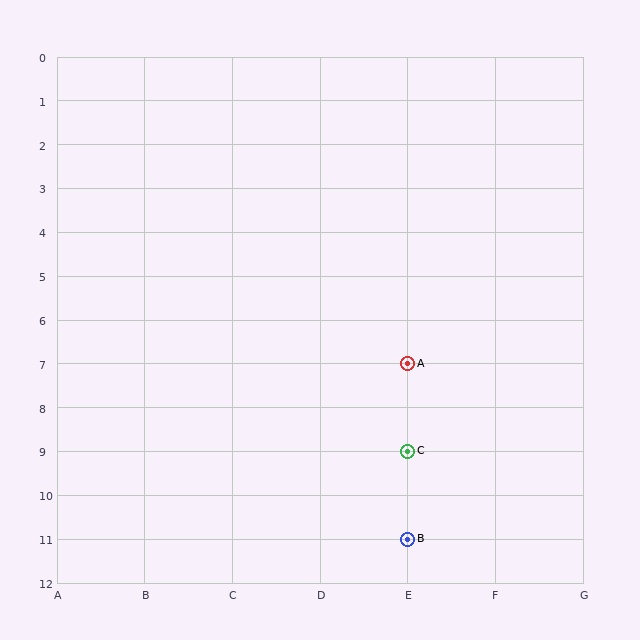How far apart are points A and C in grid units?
Points A and C are 2 rows apart.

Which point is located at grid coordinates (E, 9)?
Point C is at (E, 9).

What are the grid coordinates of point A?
Point A is at grid coordinates (E, 7).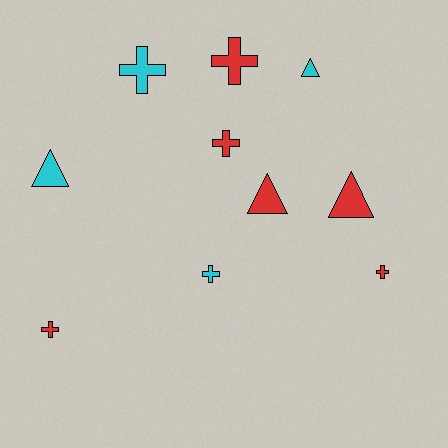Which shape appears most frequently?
Cross, with 6 objects.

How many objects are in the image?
There are 10 objects.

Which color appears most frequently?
Red, with 6 objects.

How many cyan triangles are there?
There are 2 cyan triangles.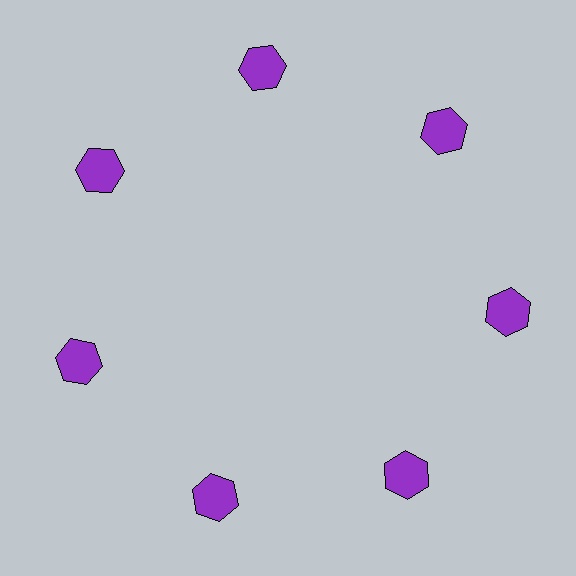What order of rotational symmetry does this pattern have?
This pattern has 7-fold rotational symmetry.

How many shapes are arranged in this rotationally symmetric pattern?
There are 7 shapes, arranged in 7 groups of 1.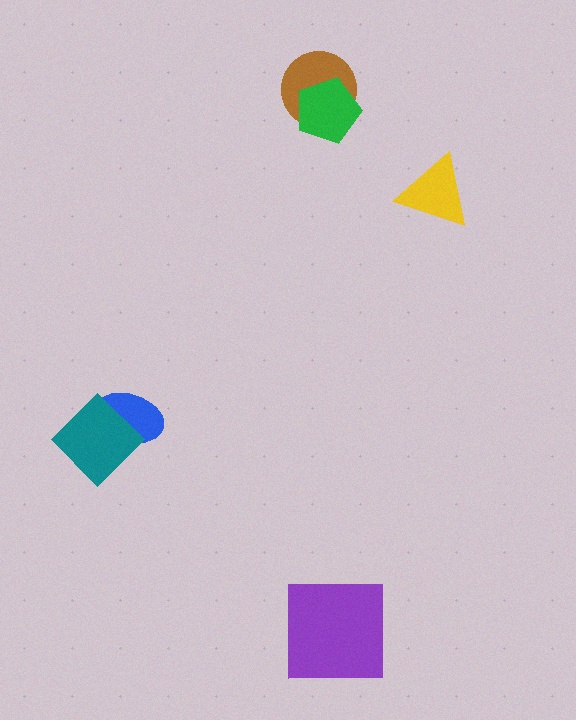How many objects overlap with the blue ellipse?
1 object overlaps with the blue ellipse.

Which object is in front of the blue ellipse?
The teal diamond is in front of the blue ellipse.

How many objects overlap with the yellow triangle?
0 objects overlap with the yellow triangle.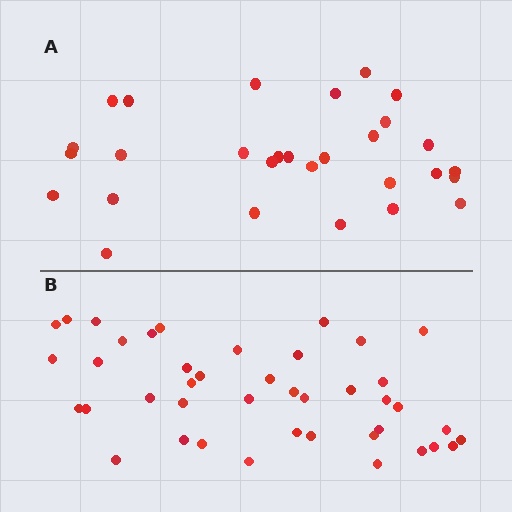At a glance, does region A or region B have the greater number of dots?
Region B (the bottom region) has more dots.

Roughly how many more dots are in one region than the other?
Region B has approximately 15 more dots than region A.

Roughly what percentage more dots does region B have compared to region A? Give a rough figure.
About 45% more.